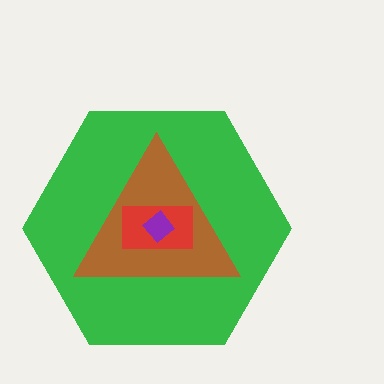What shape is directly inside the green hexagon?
The brown triangle.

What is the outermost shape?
The green hexagon.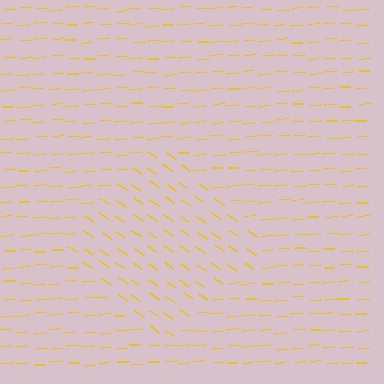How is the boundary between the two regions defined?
The boundary is defined purely by a change in line orientation (approximately 39 degrees difference). All lines are the same color and thickness.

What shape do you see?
I see a diamond.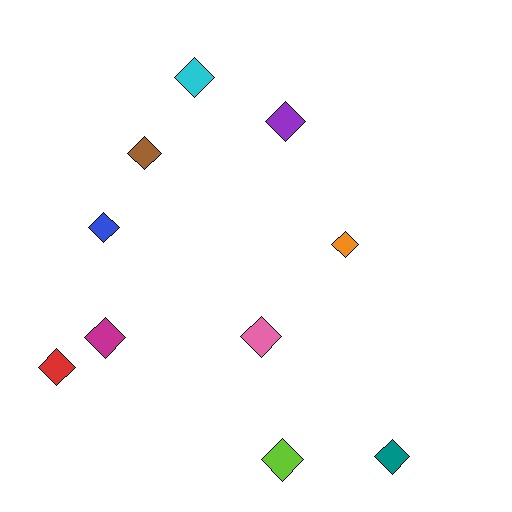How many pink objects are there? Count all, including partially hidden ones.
There is 1 pink object.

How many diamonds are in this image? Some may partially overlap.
There are 10 diamonds.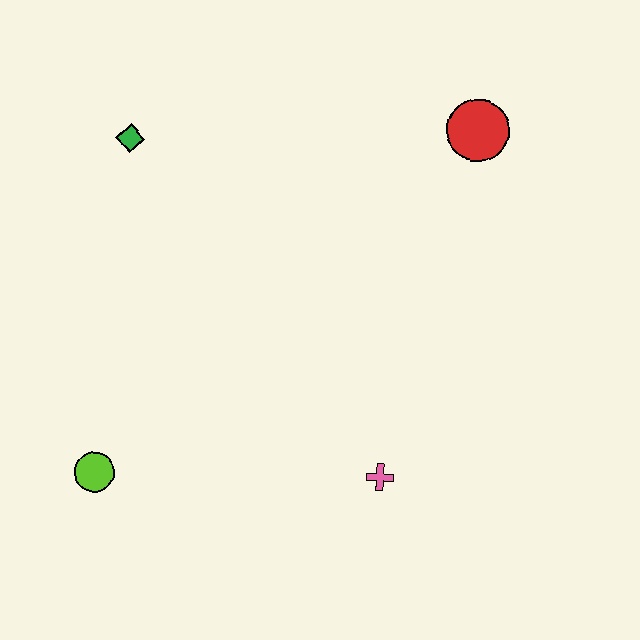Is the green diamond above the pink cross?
Yes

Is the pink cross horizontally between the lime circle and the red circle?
Yes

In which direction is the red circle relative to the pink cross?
The red circle is above the pink cross.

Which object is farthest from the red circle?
The lime circle is farthest from the red circle.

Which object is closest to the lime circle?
The pink cross is closest to the lime circle.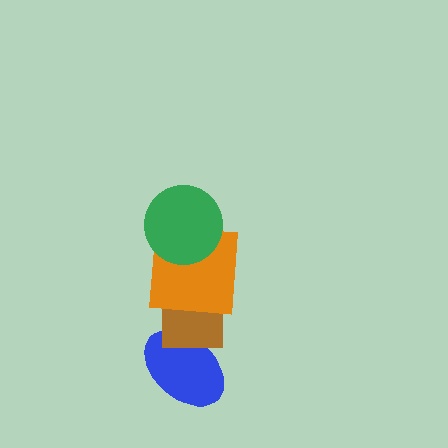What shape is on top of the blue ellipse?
The brown square is on top of the blue ellipse.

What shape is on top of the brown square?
The orange square is on top of the brown square.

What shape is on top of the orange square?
The green circle is on top of the orange square.